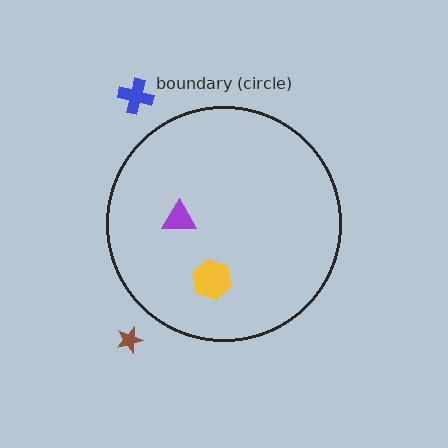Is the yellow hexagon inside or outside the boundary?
Inside.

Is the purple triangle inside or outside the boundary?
Inside.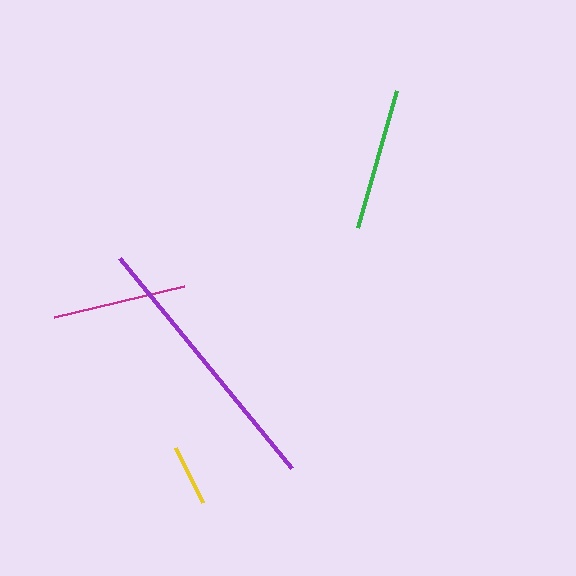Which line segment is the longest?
The purple line is the longest at approximately 271 pixels.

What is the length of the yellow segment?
The yellow segment is approximately 61 pixels long.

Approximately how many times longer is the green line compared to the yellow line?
The green line is approximately 2.3 times the length of the yellow line.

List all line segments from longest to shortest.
From longest to shortest: purple, green, magenta, yellow.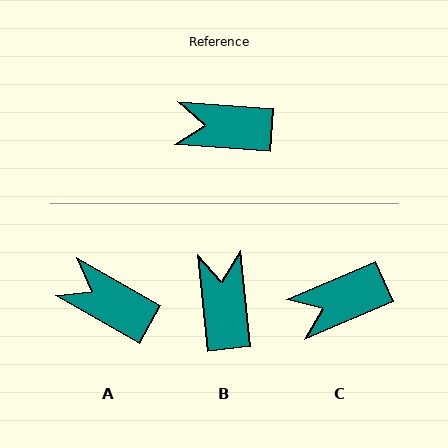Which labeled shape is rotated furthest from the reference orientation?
B, about 80 degrees away.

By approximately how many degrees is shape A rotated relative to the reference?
Approximately 25 degrees clockwise.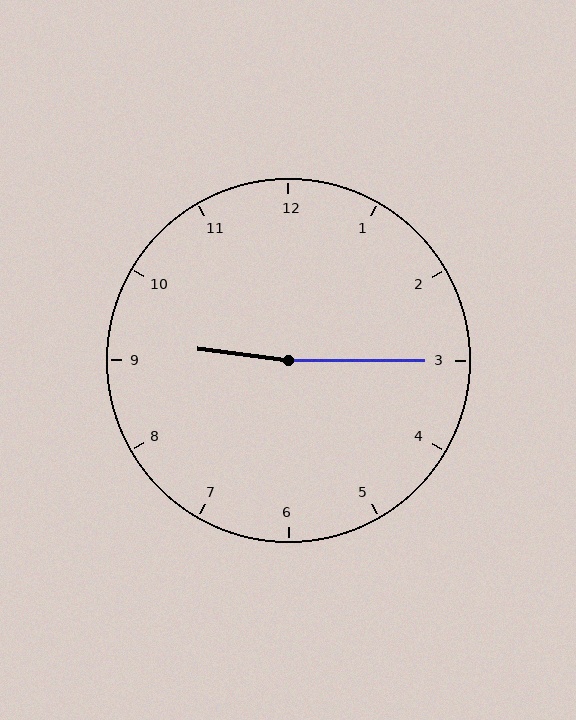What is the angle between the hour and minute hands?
Approximately 172 degrees.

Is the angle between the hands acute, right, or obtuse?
It is obtuse.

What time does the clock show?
9:15.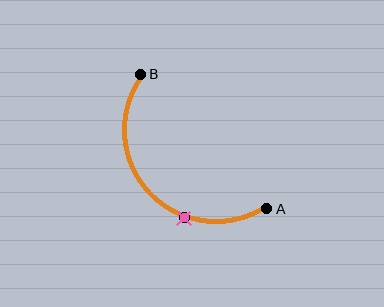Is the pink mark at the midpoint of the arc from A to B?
No. The pink mark lies on the arc but is closer to endpoint A. The arc midpoint would be at the point on the curve equidistant along the arc from both A and B.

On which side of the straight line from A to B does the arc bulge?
The arc bulges below and to the left of the straight line connecting A and B.